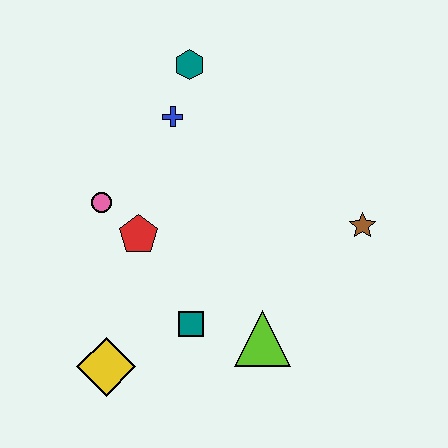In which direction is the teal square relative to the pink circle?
The teal square is below the pink circle.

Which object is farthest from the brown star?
The yellow diamond is farthest from the brown star.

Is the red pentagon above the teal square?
Yes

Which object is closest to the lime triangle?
The teal square is closest to the lime triangle.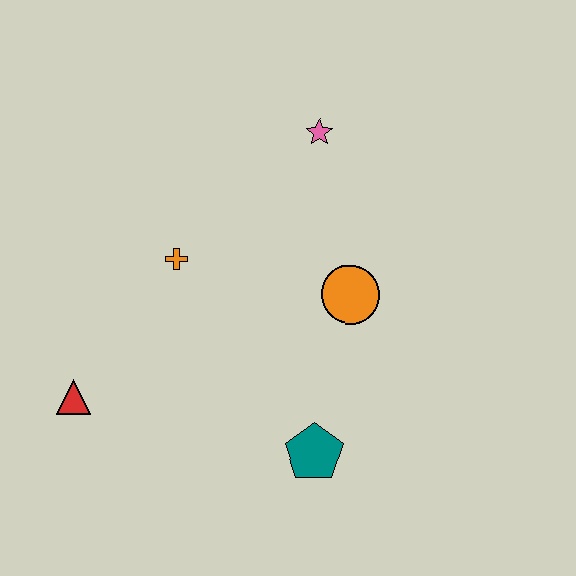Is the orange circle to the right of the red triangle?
Yes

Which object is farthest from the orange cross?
The teal pentagon is farthest from the orange cross.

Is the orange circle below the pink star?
Yes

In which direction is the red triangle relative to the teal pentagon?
The red triangle is to the left of the teal pentagon.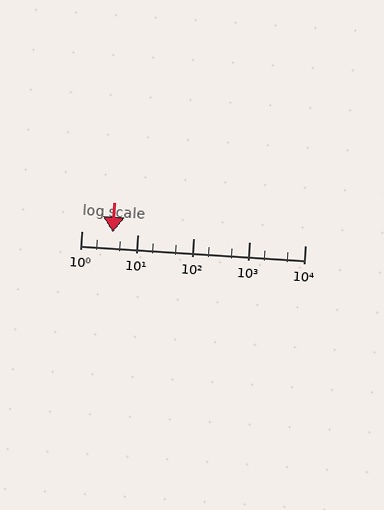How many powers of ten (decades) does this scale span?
The scale spans 4 decades, from 1 to 10000.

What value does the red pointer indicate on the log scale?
The pointer indicates approximately 3.7.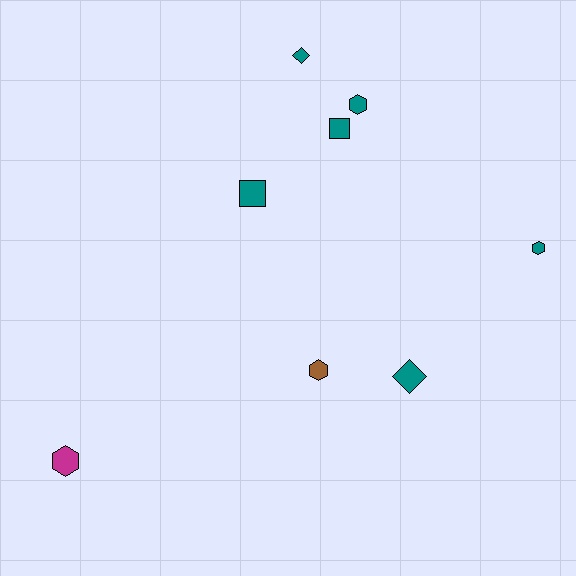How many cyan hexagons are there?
There are no cyan hexagons.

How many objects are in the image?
There are 8 objects.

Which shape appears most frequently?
Hexagon, with 4 objects.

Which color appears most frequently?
Teal, with 6 objects.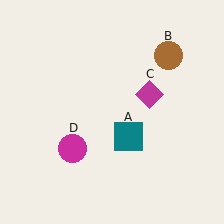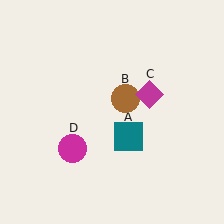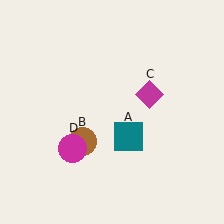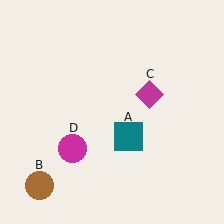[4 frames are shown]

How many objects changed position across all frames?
1 object changed position: brown circle (object B).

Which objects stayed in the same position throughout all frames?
Teal square (object A) and magenta diamond (object C) and magenta circle (object D) remained stationary.